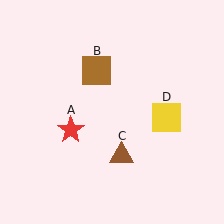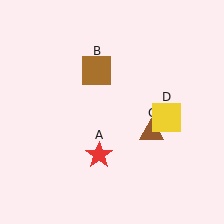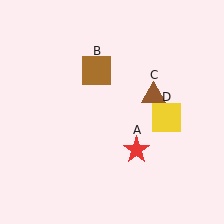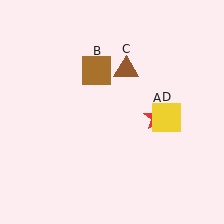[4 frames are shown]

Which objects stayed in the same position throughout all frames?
Brown square (object B) and yellow square (object D) remained stationary.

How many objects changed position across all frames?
2 objects changed position: red star (object A), brown triangle (object C).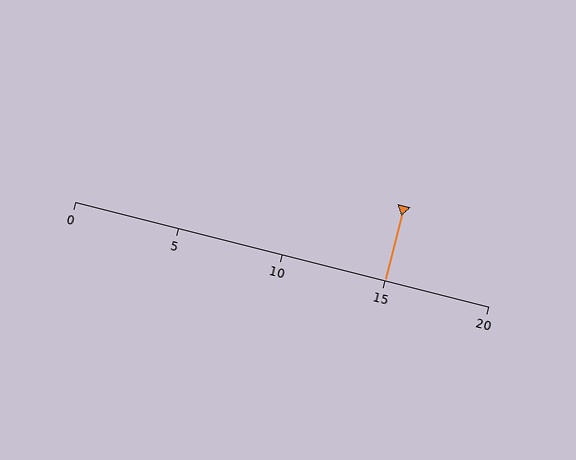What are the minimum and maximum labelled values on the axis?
The axis runs from 0 to 20.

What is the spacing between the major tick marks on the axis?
The major ticks are spaced 5 apart.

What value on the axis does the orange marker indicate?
The marker indicates approximately 15.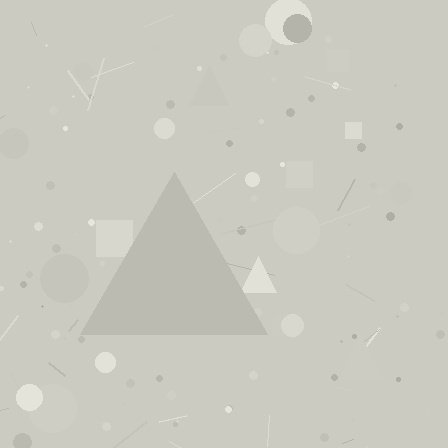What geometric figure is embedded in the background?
A triangle is embedded in the background.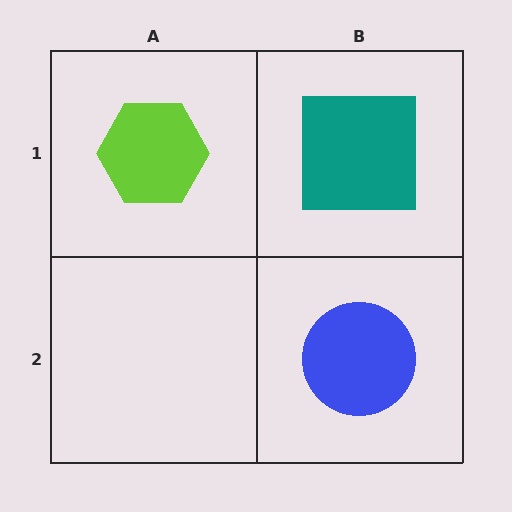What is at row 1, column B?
A teal square.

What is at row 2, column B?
A blue circle.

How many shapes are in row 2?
1 shape.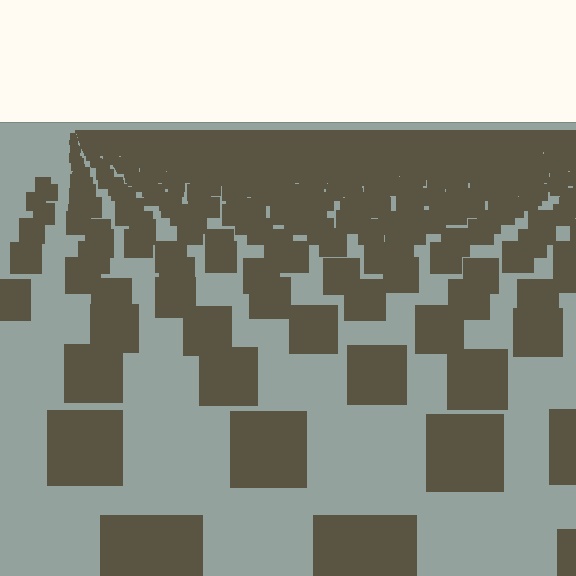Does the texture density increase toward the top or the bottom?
Density increases toward the top.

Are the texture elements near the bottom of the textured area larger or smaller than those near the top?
Larger. Near the bottom, elements are closer to the viewer and appear at a bigger on-screen size.